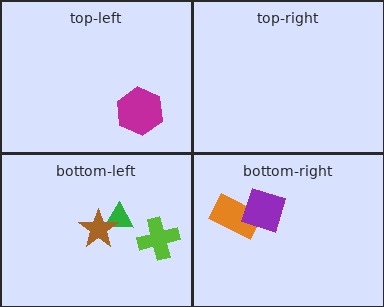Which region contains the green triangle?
The bottom-left region.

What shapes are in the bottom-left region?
The green triangle, the brown star, the lime cross.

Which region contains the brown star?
The bottom-left region.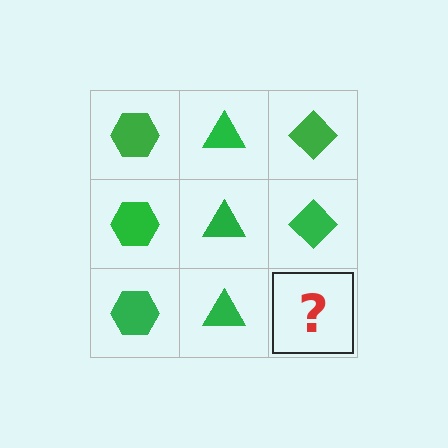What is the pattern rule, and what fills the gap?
The rule is that each column has a consistent shape. The gap should be filled with a green diamond.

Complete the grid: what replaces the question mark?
The question mark should be replaced with a green diamond.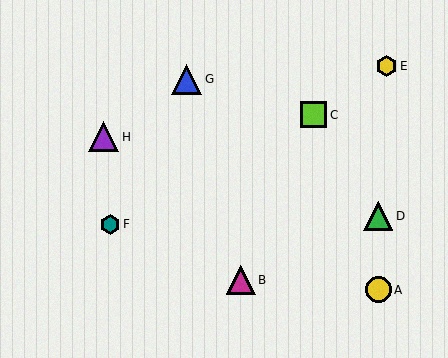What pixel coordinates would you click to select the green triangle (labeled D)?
Click at (378, 216) to select the green triangle D.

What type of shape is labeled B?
Shape B is a magenta triangle.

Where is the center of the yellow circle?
The center of the yellow circle is at (378, 290).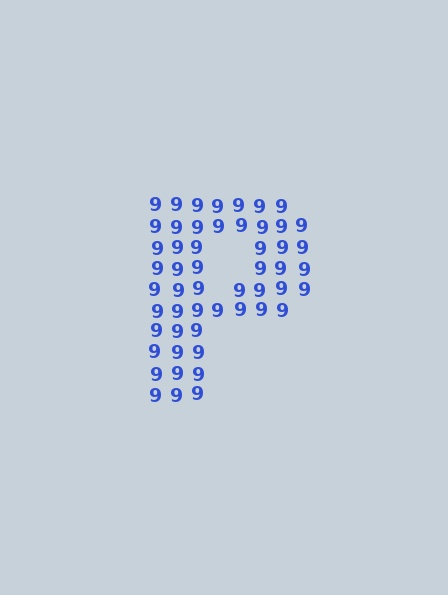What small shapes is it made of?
It is made of small digit 9's.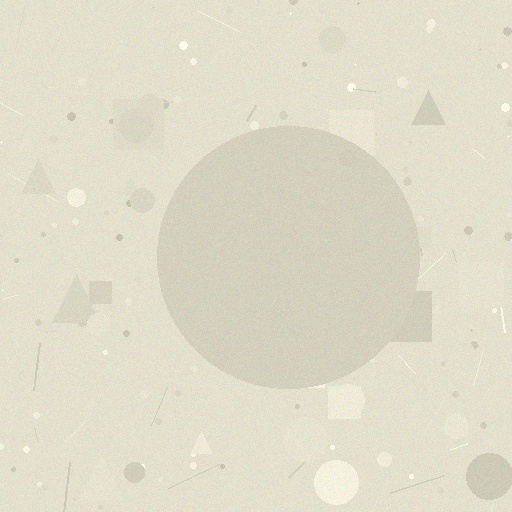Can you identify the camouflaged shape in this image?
The camouflaged shape is a circle.